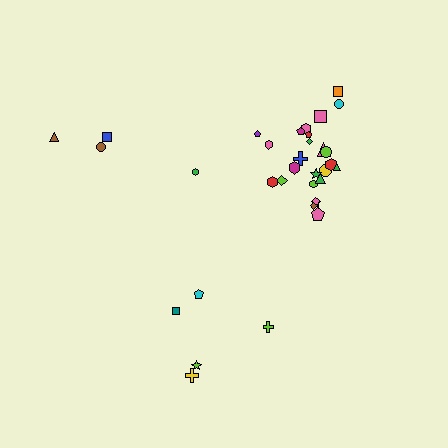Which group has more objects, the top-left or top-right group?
The top-right group.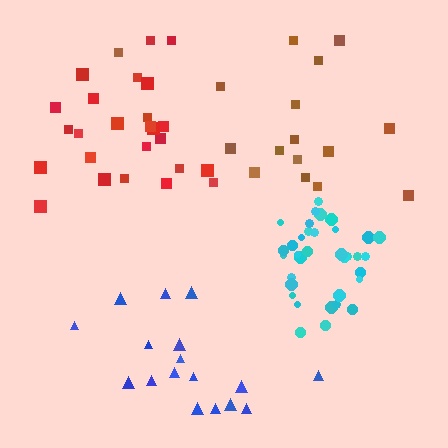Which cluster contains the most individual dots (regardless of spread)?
Cyan (35).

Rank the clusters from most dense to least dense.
cyan, red, blue, brown.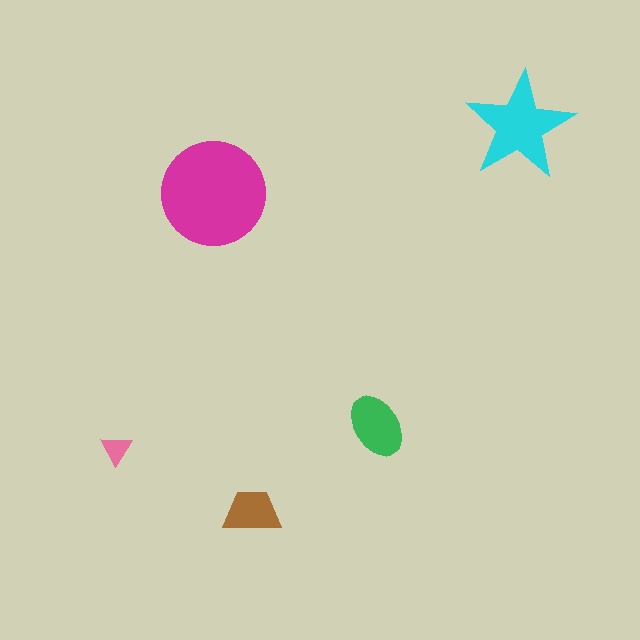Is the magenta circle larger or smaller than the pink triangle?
Larger.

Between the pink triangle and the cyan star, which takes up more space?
The cyan star.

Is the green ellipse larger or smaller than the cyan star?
Smaller.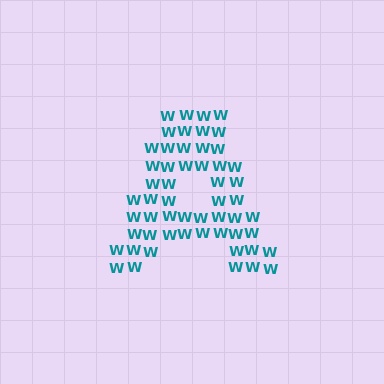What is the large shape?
The large shape is the letter A.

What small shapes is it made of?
It is made of small letter W's.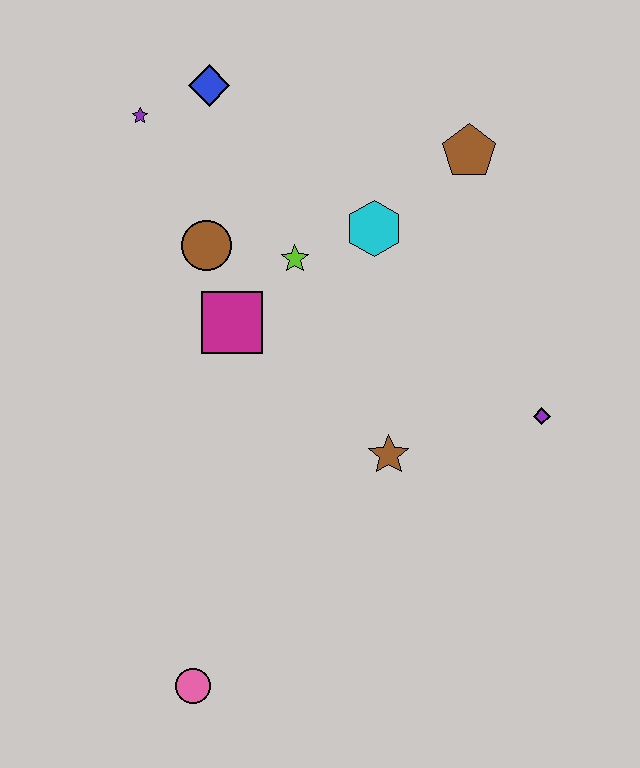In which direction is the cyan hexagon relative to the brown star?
The cyan hexagon is above the brown star.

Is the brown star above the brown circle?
No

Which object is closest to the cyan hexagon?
The lime star is closest to the cyan hexagon.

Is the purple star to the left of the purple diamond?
Yes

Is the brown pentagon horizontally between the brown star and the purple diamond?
Yes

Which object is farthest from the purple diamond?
The purple star is farthest from the purple diamond.